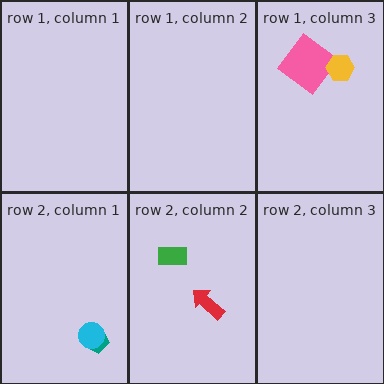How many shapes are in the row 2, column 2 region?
2.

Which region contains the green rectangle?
The row 2, column 2 region.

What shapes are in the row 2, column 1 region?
The teal pentagon, the cyan circle.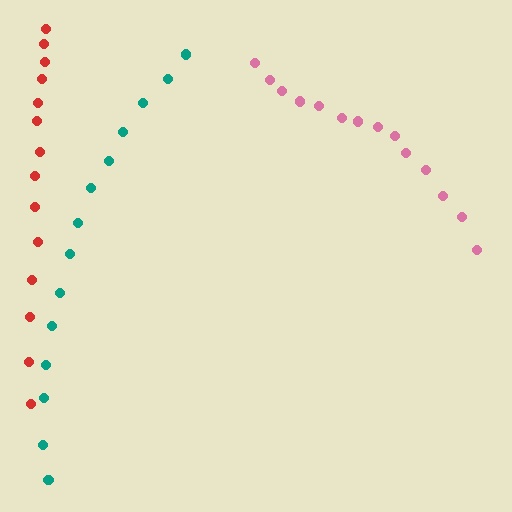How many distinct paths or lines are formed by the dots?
There are 3 distinct paths.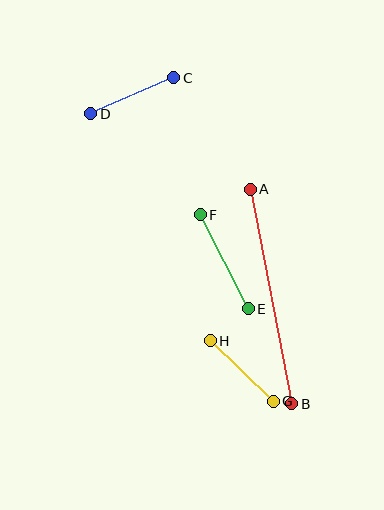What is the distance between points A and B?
The distance is approximately 218 pixels.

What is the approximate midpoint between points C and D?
The midpoint is at approximately (132, 96) pixels.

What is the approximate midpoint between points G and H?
The midpoint is at approximately (242, 371) pixels.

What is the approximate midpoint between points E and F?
The midpoint is at approximately (224, 262) pixels.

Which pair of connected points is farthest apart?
Points A and B are farthest apart.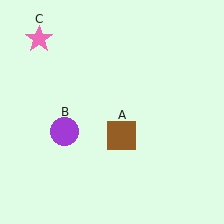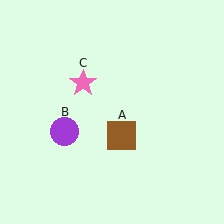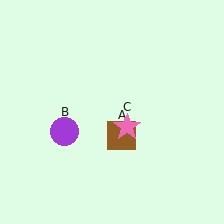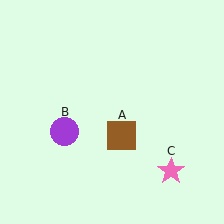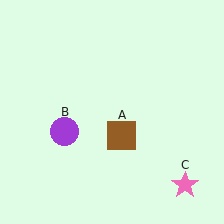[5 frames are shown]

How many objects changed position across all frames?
1 object changed position: pink star (object C).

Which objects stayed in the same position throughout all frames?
Brown square (object A) and purple circle (object B) remained stationary.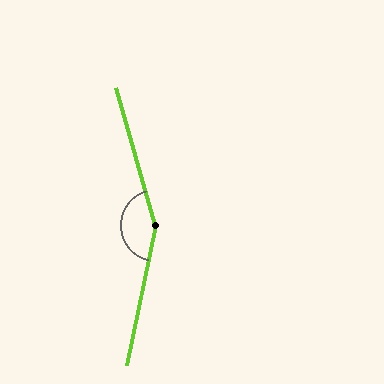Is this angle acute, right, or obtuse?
It is obtuse.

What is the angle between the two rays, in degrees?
Approximately 152 degrees.